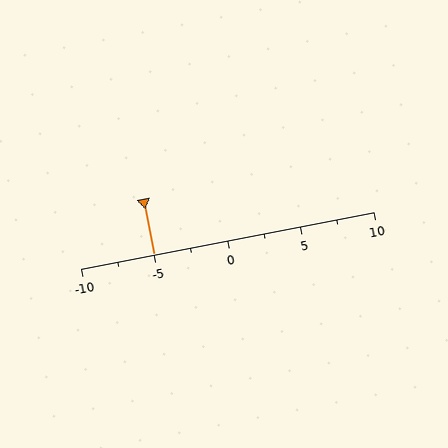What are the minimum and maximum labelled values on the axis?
The axis runs from -10 to 10.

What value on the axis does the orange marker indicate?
The marker indicates approximately -5.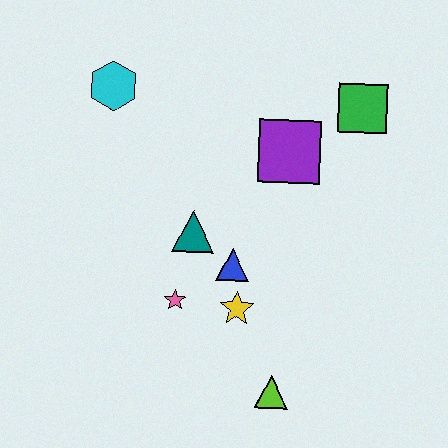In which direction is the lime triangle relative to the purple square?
The lime triangle is below the purple square.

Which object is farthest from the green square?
The lime triangle is farthest from the green square.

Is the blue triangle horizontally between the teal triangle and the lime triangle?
Yes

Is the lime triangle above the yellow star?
No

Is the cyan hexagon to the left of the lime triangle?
Yes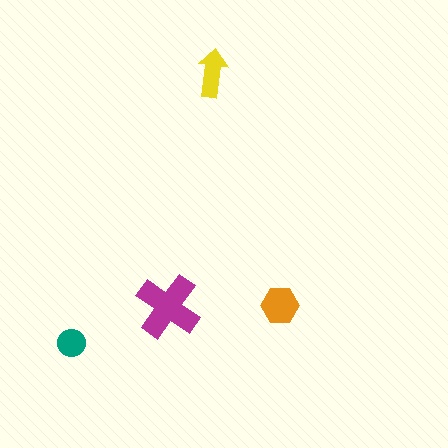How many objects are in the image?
There are 4 objects in the image.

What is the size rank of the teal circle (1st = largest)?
4th.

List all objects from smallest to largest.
The teal circle, the yellow arrow, the orange hexagon, the magenta cross.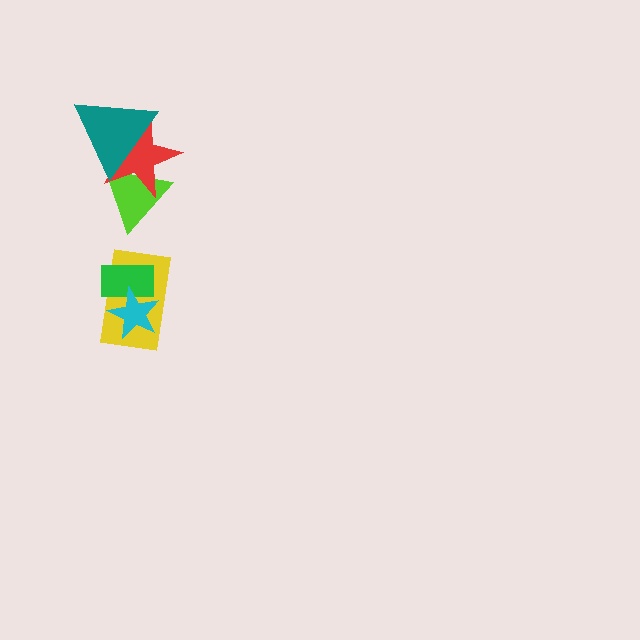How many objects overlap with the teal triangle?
2 objects overlap with the teal triangle.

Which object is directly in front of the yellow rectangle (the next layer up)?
The green rectangle is directly in front of the yellow rectangle.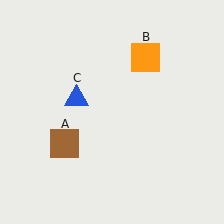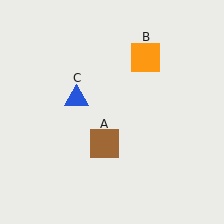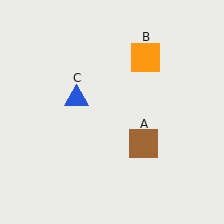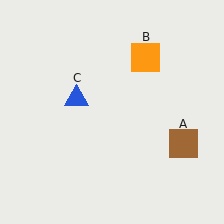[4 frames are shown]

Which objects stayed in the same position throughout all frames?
Orange square (object B) and blue triangle (object C) remained stationary.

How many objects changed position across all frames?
1 object changed position: brown square (object A).